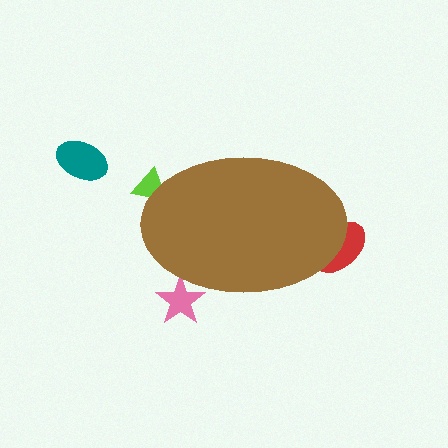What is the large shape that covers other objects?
A brown ellipse.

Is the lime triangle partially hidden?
Yes, the lime triangle is partially hidden behind the brown ellipse.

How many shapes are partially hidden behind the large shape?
3 shapes are partially hidden.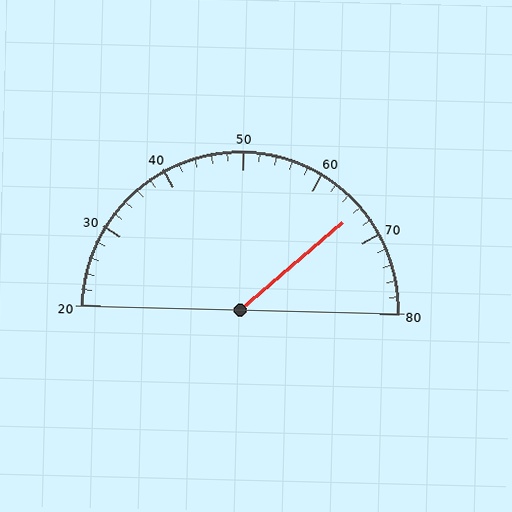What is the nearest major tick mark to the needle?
The nearest major tick mark is 70.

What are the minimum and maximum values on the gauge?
The gauge ranges from 20 to 80.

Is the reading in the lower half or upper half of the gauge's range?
The reading is in the upper half of the range (20 to 80).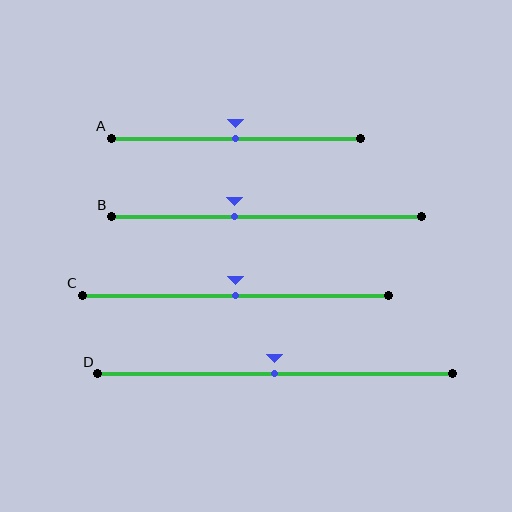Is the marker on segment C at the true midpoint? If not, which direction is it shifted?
Yes, the marker on segment C is at the true midpoint.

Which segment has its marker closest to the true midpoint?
Segment A has its marker closest to the true midpoint.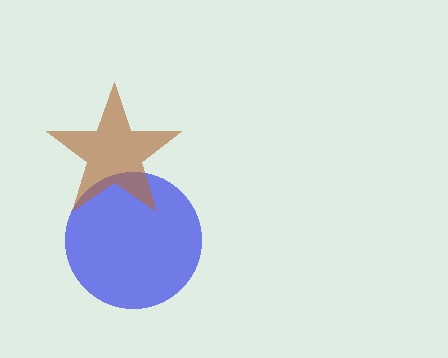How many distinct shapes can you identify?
There are 2 distinct shapes: a blue circle, a brown star.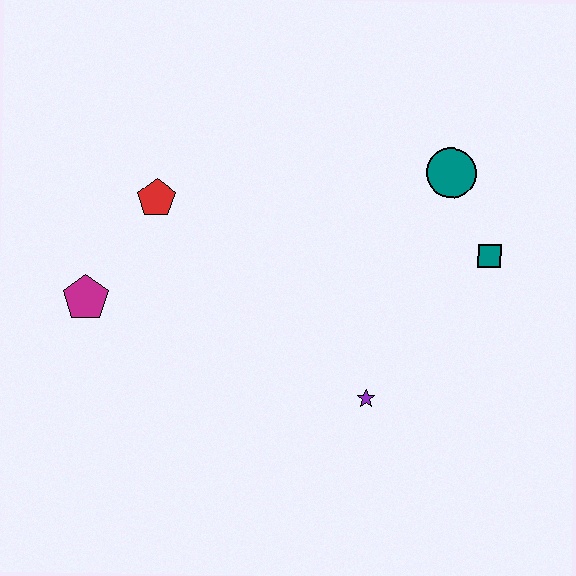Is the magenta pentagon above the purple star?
Yes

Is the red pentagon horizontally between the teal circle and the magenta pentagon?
Yes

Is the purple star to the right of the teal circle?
No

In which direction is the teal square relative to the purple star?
The teal square is above the purple star.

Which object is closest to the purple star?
The teal square is closest to the purple star.